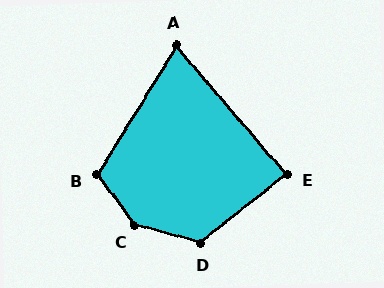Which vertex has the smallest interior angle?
A, at approximately 72 degrees.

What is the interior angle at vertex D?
Approximately 126 degrees (obtuse).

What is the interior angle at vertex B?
Approximately 112 degrees (obtuse).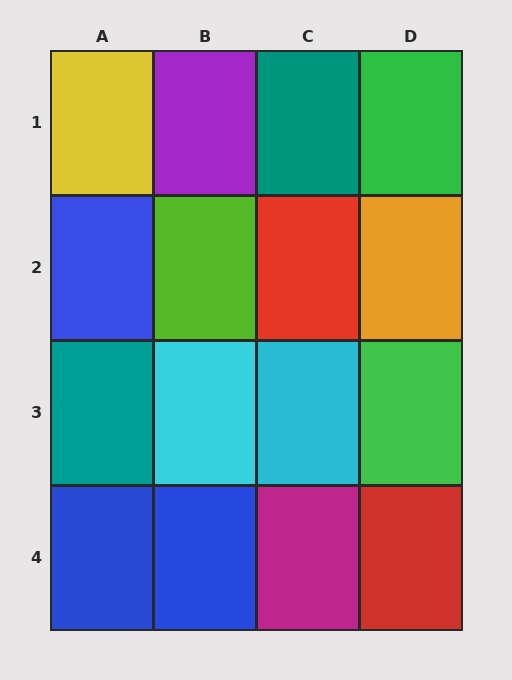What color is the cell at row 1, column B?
Purple.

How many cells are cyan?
2 cells are cyan.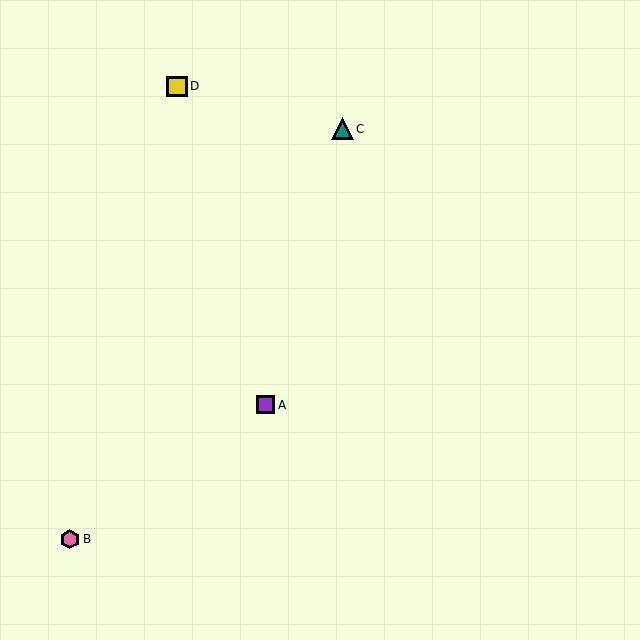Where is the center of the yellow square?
The center of the yellow square is at (177, 86).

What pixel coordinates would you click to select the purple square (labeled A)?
Click at (266, 405) to select the purple square A.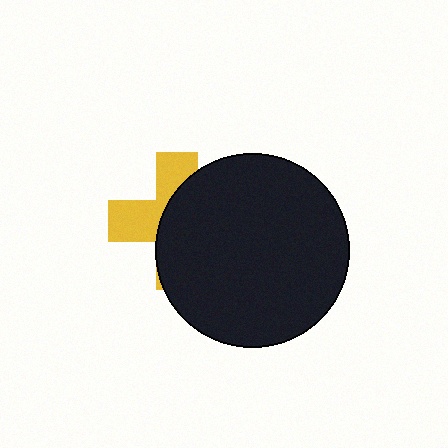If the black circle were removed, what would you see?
You would see the complete yellow cross.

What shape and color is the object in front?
The object in front is a black circle.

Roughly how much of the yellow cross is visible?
A small part of it is visible (roughly 39%).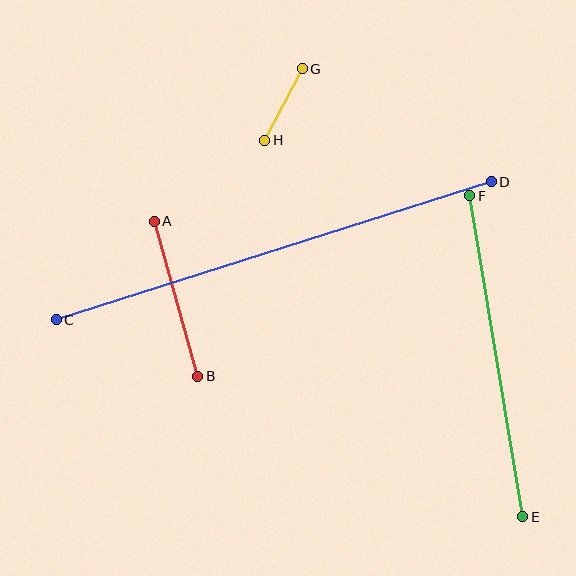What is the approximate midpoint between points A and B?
The midpoint is at approximately (176, 299) pixels.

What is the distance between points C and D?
The distance is approximately 456 pixels.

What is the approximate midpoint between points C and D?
The midpoint is at approximately (274, 251) pixels.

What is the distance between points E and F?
The distance is approximately 325 pixels.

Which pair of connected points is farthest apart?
Points C and D are farthest apart.